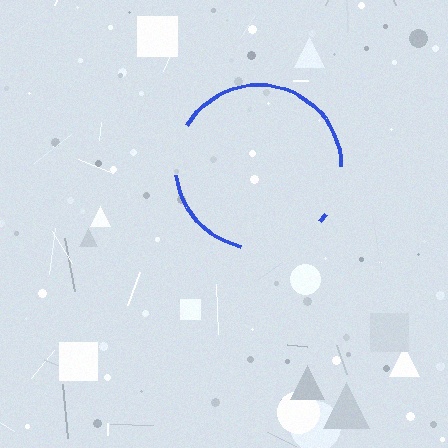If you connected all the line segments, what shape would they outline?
They would outline a circle.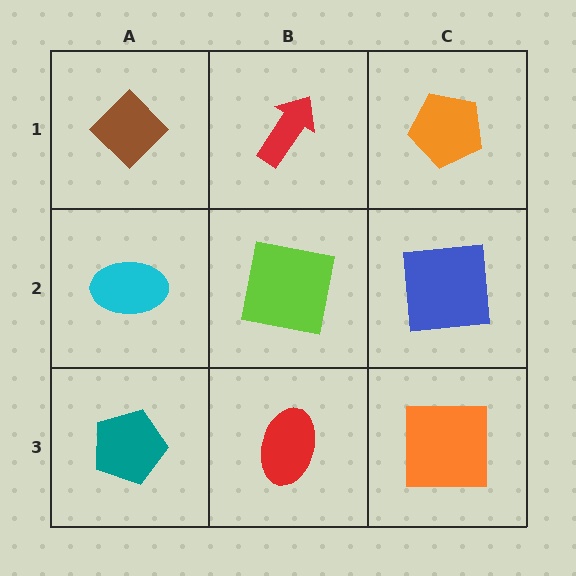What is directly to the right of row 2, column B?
A blue square.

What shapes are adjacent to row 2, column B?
A red arrow (row 1, column B), a red ellipse (row 3, column B), a cyan ellipse (row 2, column A), a blue square (row 2, column C).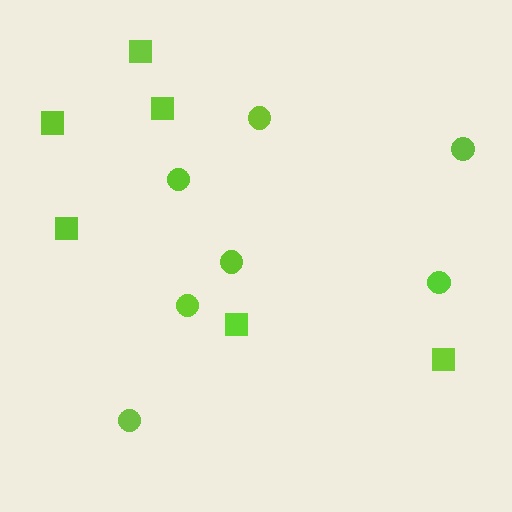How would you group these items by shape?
There are 2 groups: one group of circles (7) and one group of squares (6).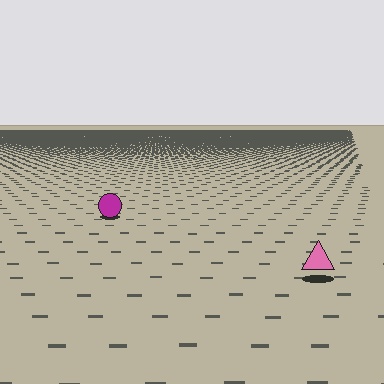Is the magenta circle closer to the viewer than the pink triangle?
No. The pink triangle is closer — you can tell from the texture gradient: the ground texture is coarser near it.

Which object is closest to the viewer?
The pink triangle is closest. The texture marks near it are larger and more spread out.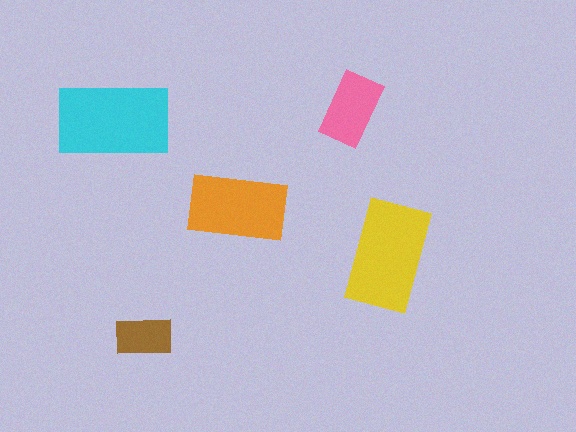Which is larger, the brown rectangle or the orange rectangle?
The orange one.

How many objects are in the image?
There are 5 objects in the image.